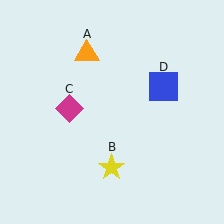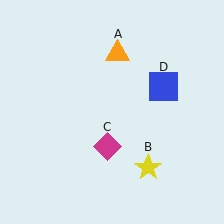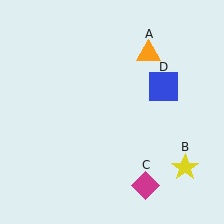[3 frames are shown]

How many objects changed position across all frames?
3 objects changed position: orange triangle (object A), yellow star (object B), magenta diamond (object C).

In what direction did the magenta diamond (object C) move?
The magenta diamond (object C) moved down and to the right.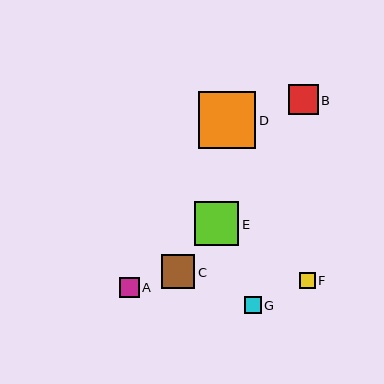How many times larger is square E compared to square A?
Square E is approximately 2.2 times the size of square A.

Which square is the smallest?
Square F is the smallest with a size of approximately 16 pixels.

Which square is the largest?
Square D is the largest with a size of approximately 57 pixels.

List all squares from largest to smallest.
From largest to smallest: D, E, C, B, A, G, F.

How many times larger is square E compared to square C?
Square E is approximately 1.3 times the size of square C.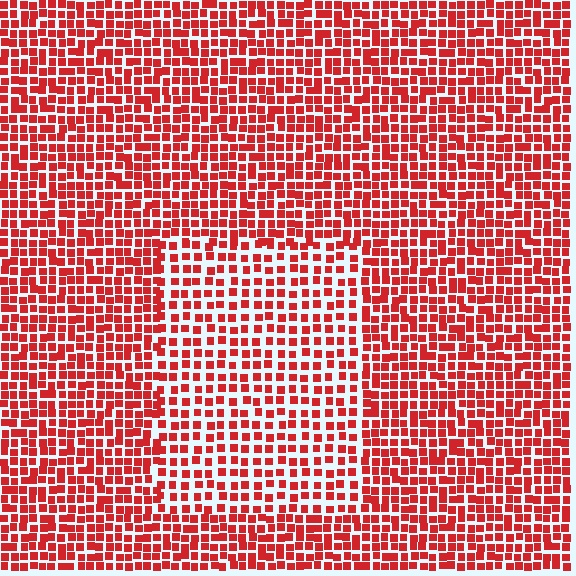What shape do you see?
I see a rectangle.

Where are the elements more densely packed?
The elements are more densely packed outside the rectangle boundary.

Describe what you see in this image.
The image contains small red elements arranged at two different densities. A rectangle-shaped region is visible where the elements are less densely packed than the surrounding area.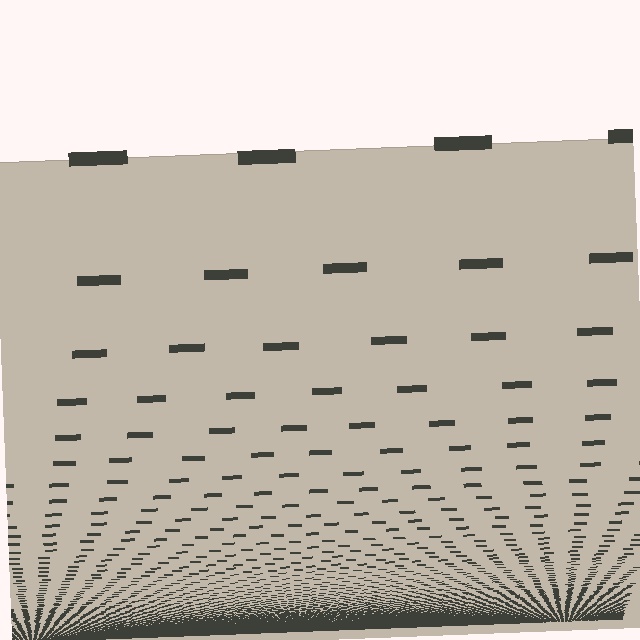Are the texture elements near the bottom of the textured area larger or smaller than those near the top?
Smaller. The gradient is inverted — elements near the bottom are smaller and denser.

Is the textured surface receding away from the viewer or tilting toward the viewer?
The surface appears to tilt toward the viewer. Texture elements get larger and sparser toward the top.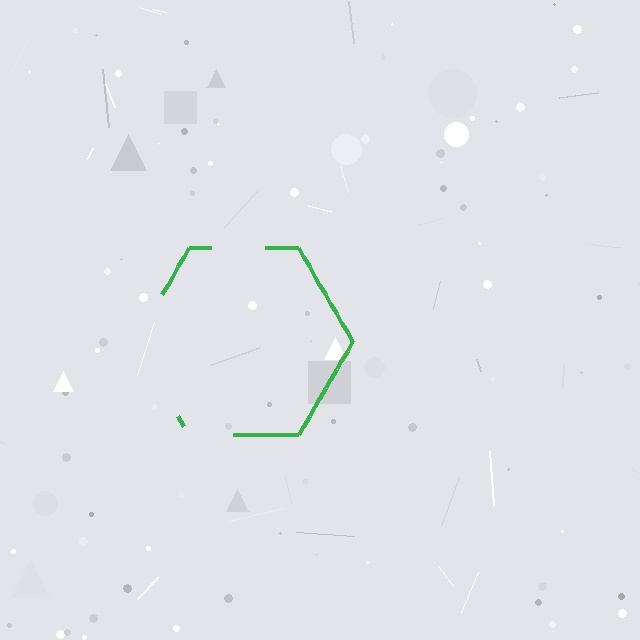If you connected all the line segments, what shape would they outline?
They would outline a hexagon.